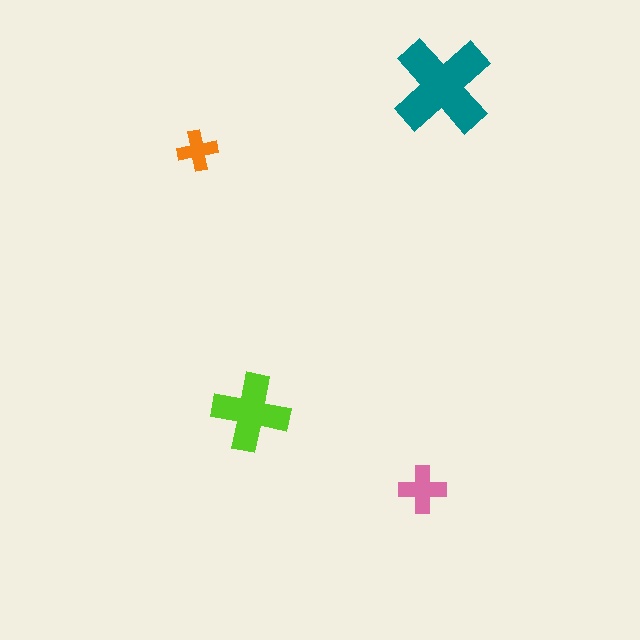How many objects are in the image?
There are 4 objects in the image.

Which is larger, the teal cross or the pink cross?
The teal one.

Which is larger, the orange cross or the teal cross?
The teal one.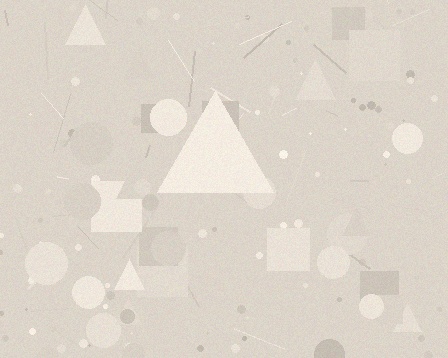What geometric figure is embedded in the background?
A triangle is embedded in the background.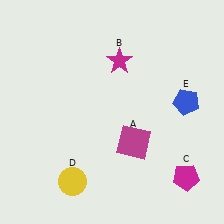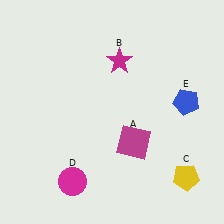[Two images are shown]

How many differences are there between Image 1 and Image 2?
There are 2 differences between the two images.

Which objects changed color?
C changed from magenta to yellow. D changed from yellow to magenta.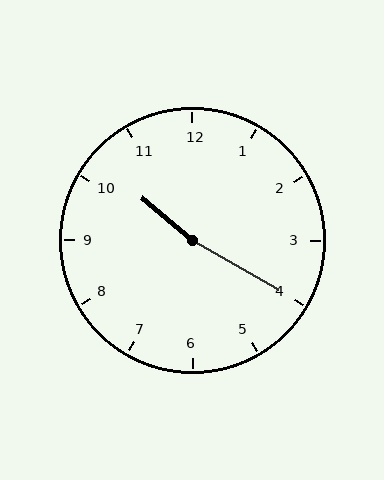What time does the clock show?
10:20.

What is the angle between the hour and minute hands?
Approximately 170 degrees.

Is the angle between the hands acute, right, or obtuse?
It is obtuse.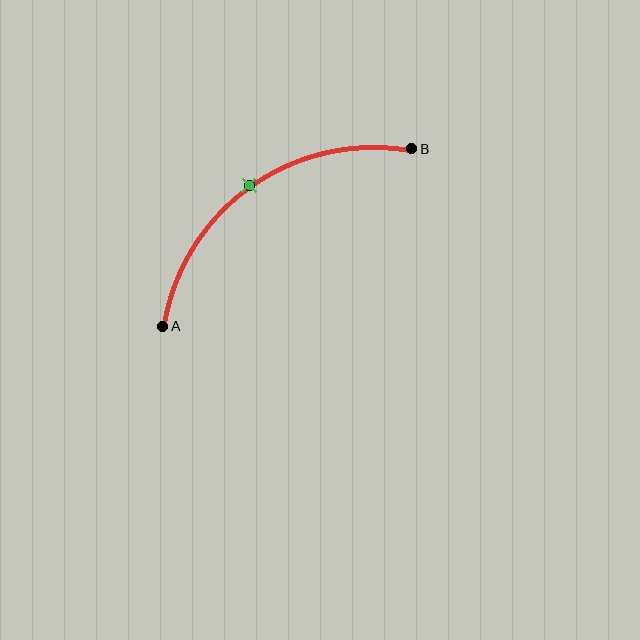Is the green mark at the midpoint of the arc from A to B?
Yes. The green mark lies on the arc at equal arc-length from both A and B — it is the arc midpoint.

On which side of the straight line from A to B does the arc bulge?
The arc bulges above and to the left of the straight line connecting A and B.